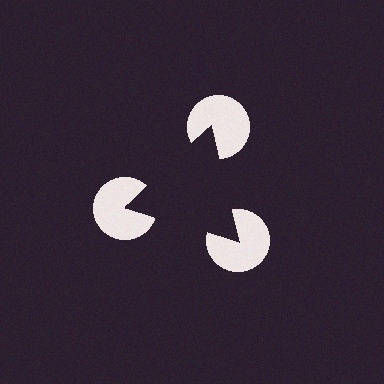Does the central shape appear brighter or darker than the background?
It typically appears slightly darker than the background, even though no actual brightness change is drawn.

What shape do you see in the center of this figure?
An illusory triangle — its edges are inferred from the aligned wedge cuts in the pac-man discs, not physically drawn.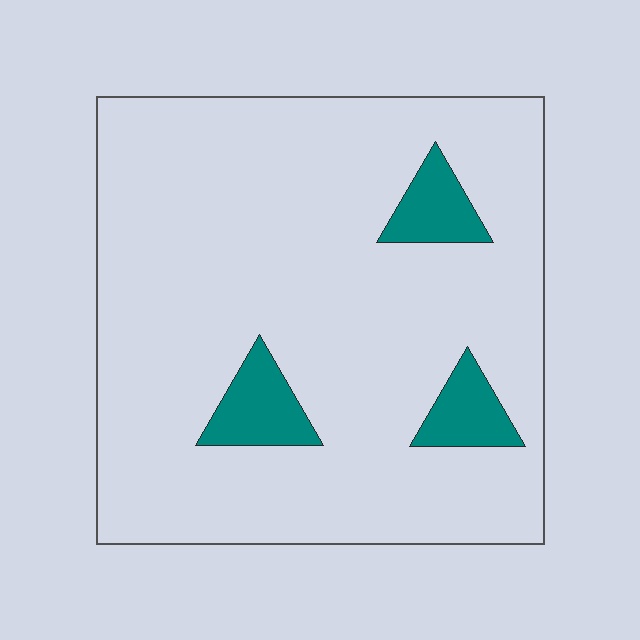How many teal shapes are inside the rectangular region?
3.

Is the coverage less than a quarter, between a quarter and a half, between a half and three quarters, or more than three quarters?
Less than a quarter.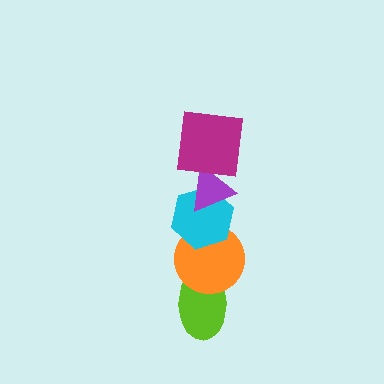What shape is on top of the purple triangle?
The magenta square is on top of the purple triangle.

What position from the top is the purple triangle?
The purple triangle is 2nd from the top.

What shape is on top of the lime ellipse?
The orange circle is on top of the lime ellipse.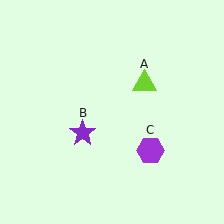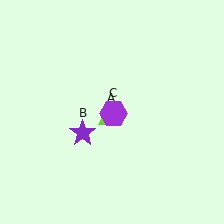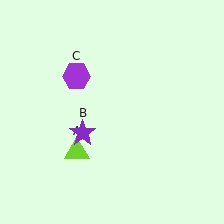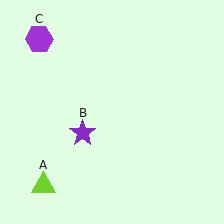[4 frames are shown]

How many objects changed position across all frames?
2 objects changed position: lime triangle (object A), purple hexagon (object C).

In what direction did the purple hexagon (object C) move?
The purple hexagon (object C) moved up and to the left.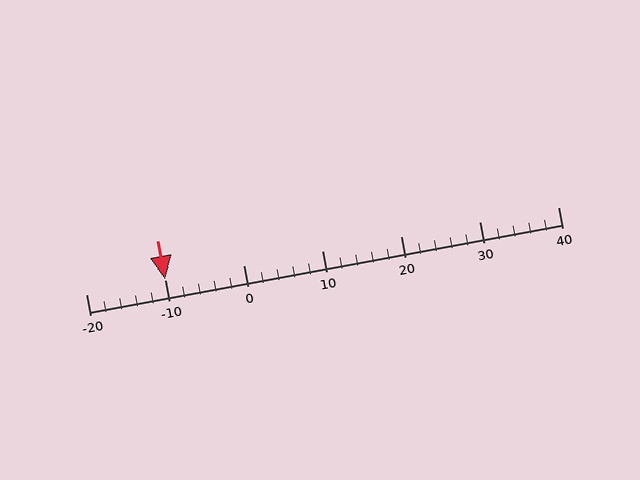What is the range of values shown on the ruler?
The ruler shows values from -20 to 40.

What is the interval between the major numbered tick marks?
The major tick marks are spaced 10 units apart.